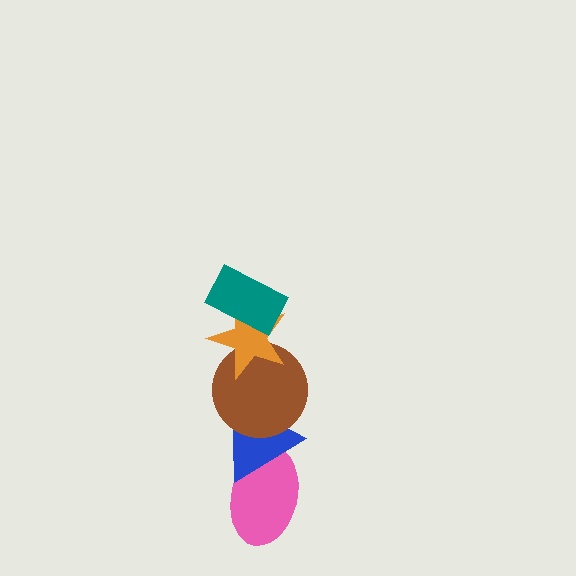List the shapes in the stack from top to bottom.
From top to bottom: the teal rectangle, the orange star, the brown circle, the blue triangle, the pink ellipse.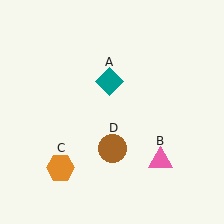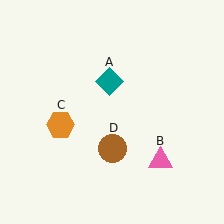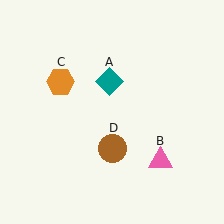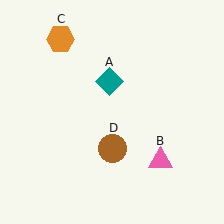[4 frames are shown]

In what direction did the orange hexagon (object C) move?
The orange hexagon (object C) moved up.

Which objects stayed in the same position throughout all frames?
Teal diamond (object A) and pink triangle (object B) and brown circle (object D) remained stationary.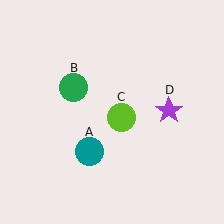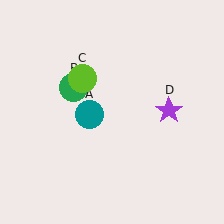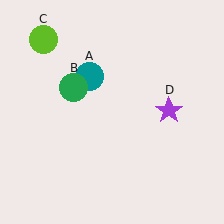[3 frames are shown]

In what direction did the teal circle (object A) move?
The teal circle (object A) moved up.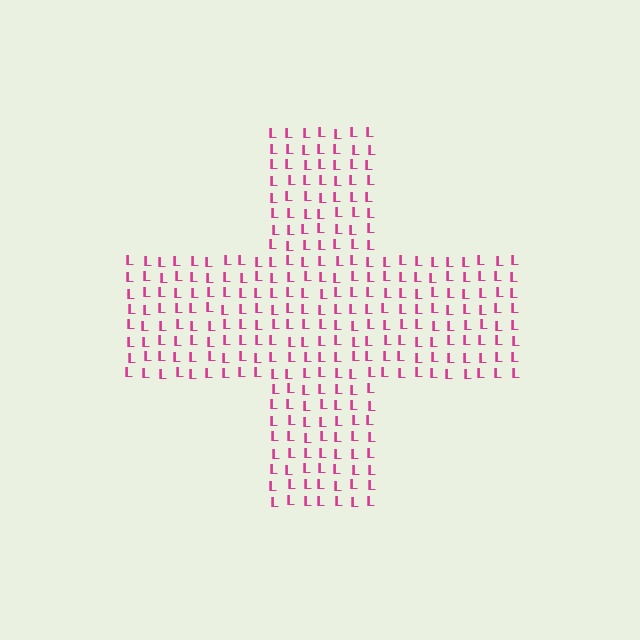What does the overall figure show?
The overall figure shows a cross.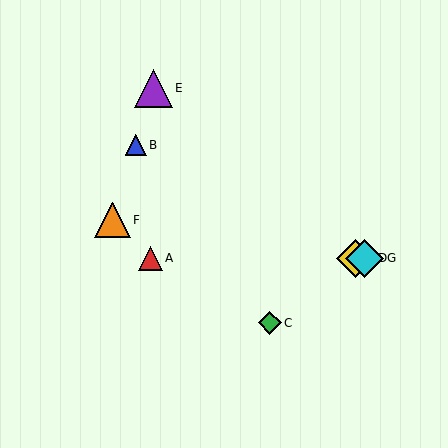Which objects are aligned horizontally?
Objects A, D, G are aligned horizontally.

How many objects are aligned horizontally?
3 objects (A, D, G) are aligned horizontally.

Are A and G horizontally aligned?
Yes, both are at y≈258.